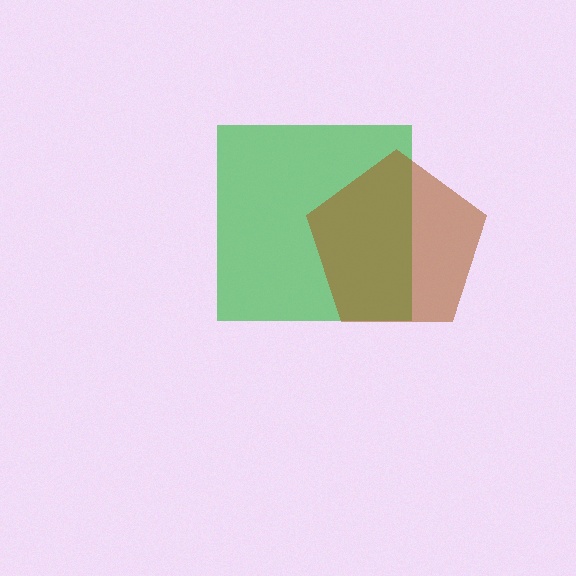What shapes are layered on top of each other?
The layered shapes are: a green square, a brown pentagon.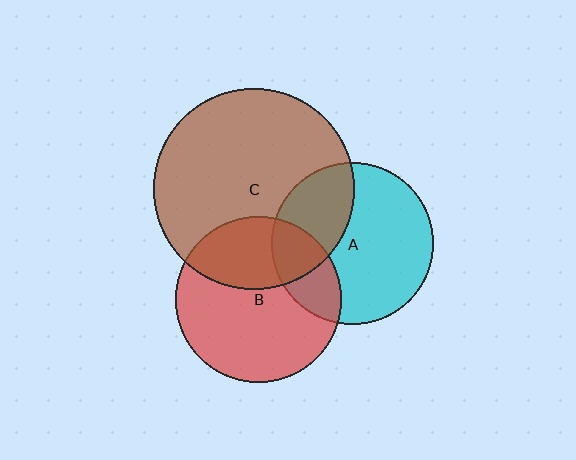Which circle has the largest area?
Circle C (brown).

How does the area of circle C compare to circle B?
Approximately 1.5 times.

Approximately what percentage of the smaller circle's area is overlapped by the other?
Approximately 35%.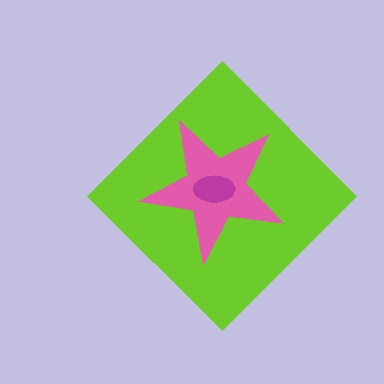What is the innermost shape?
The magenta ellipse.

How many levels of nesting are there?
3.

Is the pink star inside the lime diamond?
Yes.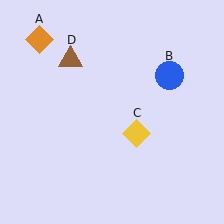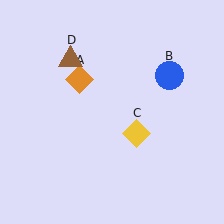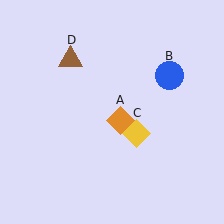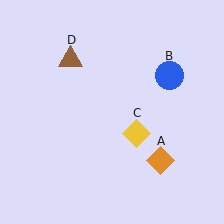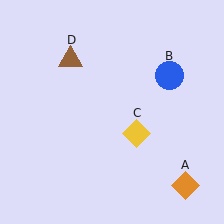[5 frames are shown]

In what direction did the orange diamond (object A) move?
The orange diamond (object A) moved down and to the right.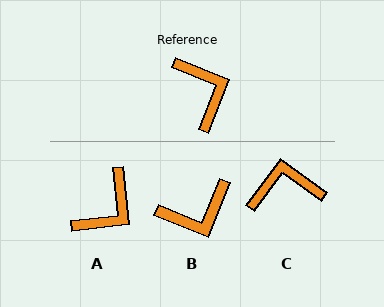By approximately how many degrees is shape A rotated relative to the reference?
Approximately 62 degrees clockwise.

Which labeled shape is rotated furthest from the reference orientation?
B, about 91 degrees away.